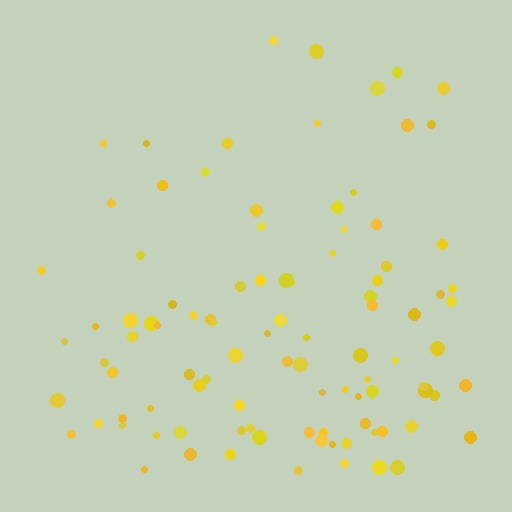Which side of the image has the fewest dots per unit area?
The top.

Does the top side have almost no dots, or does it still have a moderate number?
Still a moderate number, just noticeably fewer than the bottom.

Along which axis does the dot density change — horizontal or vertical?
Vertical.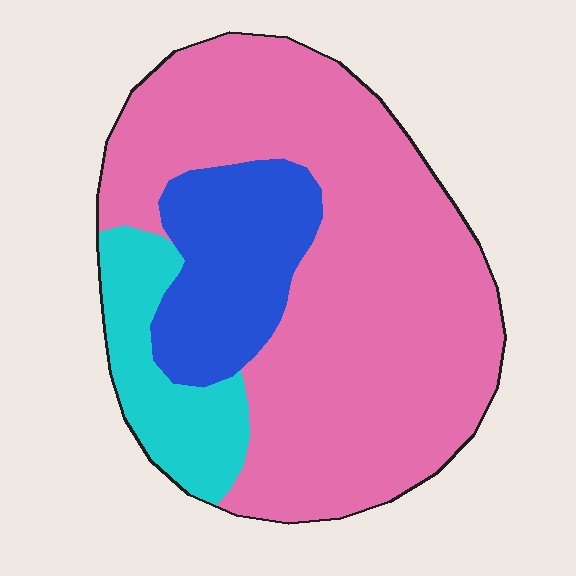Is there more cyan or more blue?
Blue.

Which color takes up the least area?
Cyan, at roughly 15%.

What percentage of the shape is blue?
Blue takes up about one sixth (1/6) of the shape.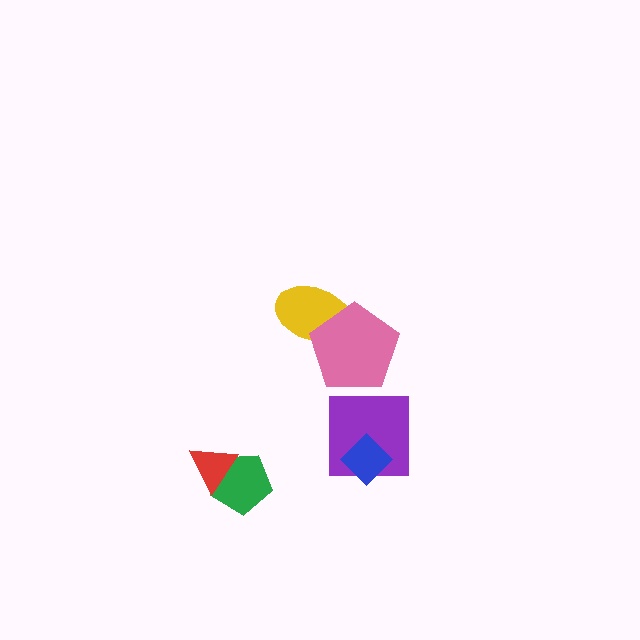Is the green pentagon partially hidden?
Yes, it is partially covered by another shape.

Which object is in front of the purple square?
The blue diamond is in front of the purple square.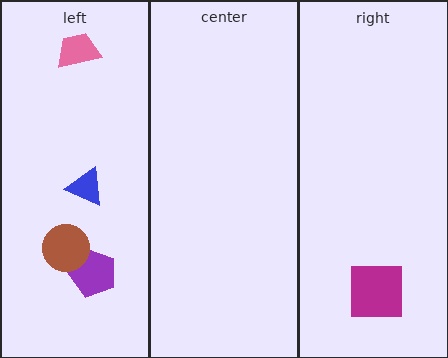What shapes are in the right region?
The magenta square.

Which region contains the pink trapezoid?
The left region.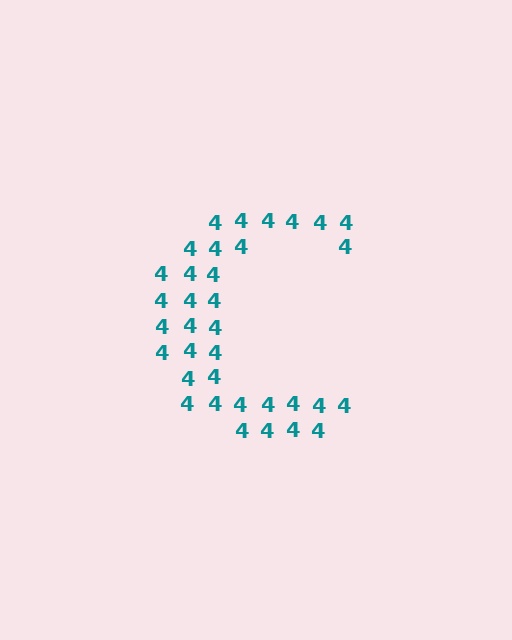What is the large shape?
The large shape is the letter C.